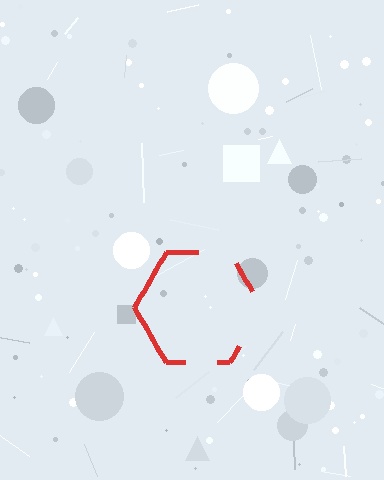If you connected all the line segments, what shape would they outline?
They would outline a hexagon.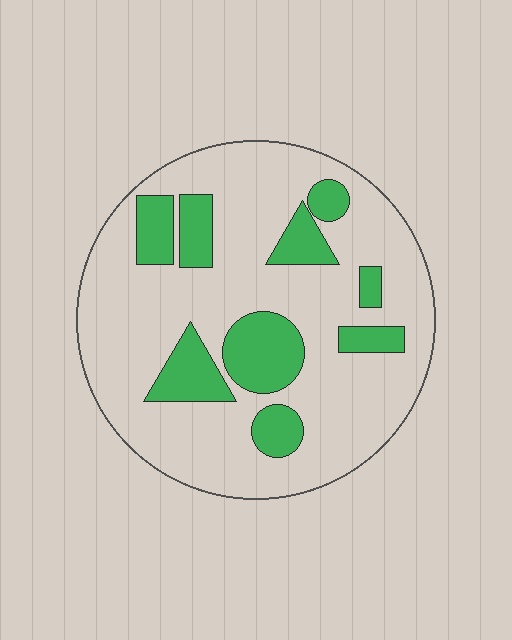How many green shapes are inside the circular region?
9.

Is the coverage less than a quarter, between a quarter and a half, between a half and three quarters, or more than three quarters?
Less than a quarter.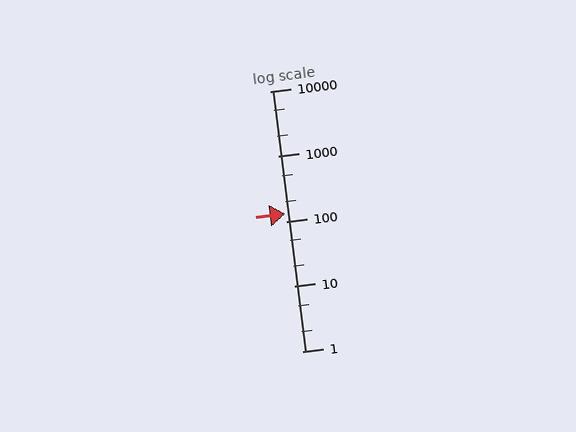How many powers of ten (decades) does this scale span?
The scale spans 4 decades, from 1 to 10000.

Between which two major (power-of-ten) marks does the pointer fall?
The pointer is between 100 and 1000.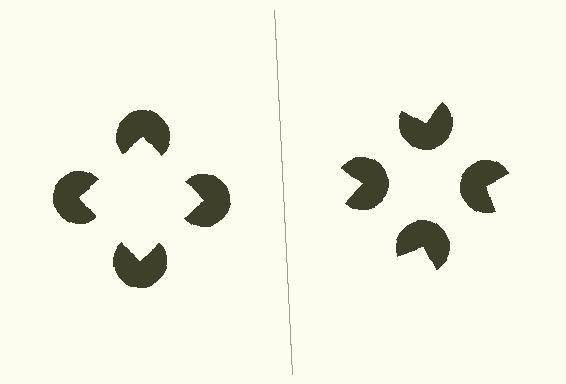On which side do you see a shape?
An illusory square appears on the left side. On the right side the wedge cuts are rotated, so no coherent shape forms.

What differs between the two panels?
The pac-man discs are positioned identically on both sides; only the wedge orientations differ. On the left they align to a square; on the right they are misaligned.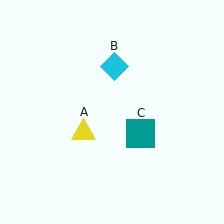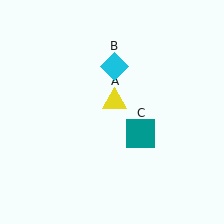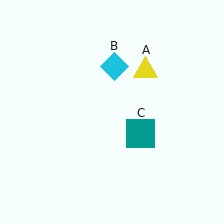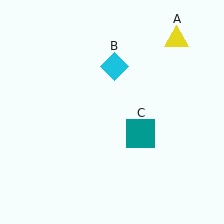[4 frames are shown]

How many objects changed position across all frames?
1 object changed position: yellow triangle (object A).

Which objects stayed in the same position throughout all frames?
Cyan diamond (object B) and teal square (object C) remained stationary.